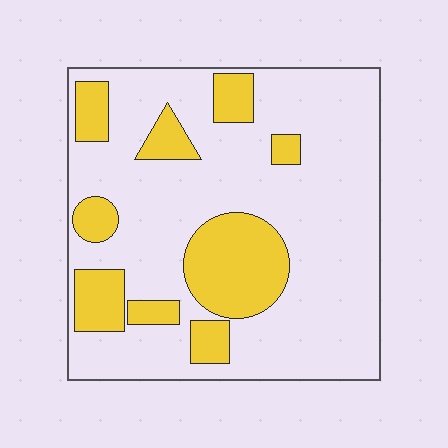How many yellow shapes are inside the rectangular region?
9.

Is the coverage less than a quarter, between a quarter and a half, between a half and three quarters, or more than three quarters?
Less than a quarter.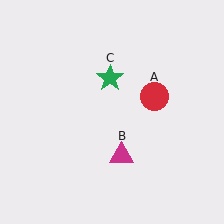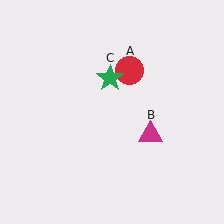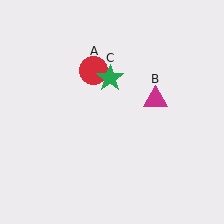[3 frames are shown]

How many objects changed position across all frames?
2 objects changed position: red circle (object A), magenta triangle (object B).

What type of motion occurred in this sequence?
The red circle (object A), magenta triangle (object B) rotated counterclockwise around the center of the scene.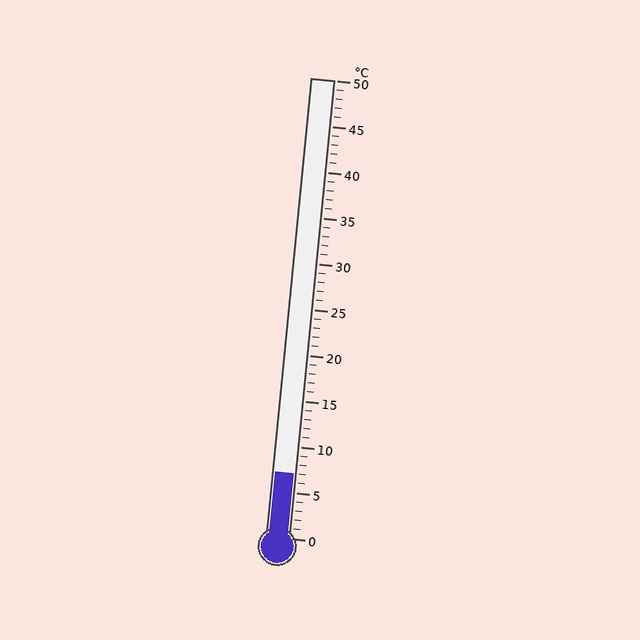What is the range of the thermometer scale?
The thermometer scale ranges from 0°C to 50°C.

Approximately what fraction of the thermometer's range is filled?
The thermometer is filled to approximately 15% of its range.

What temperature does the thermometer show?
The thermometer shows approximately 7°C.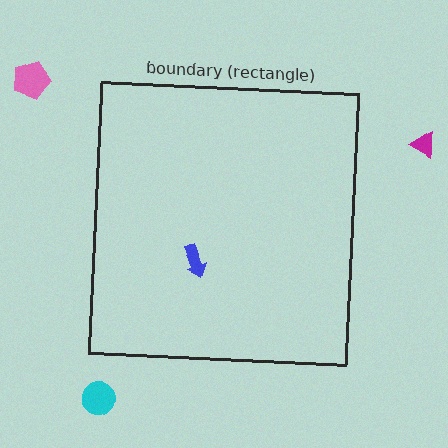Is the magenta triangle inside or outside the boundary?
Outside.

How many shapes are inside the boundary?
1 inside, 3 outside.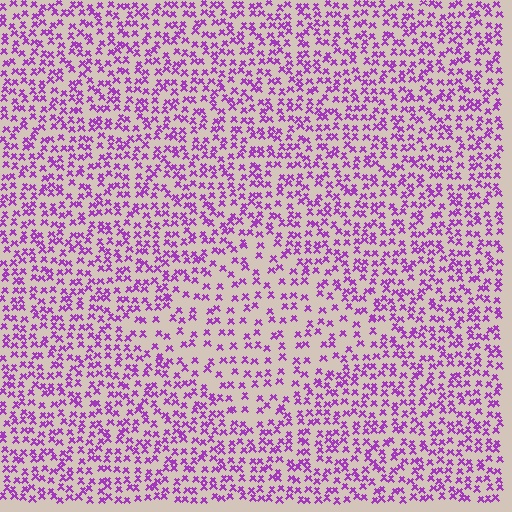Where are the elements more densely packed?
The elements are more densely packed outside the diamond boundary.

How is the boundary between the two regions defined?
The boundary is defined by a change in element density (approximately 1.8x ratio). All elements are the same color, size, and shape.